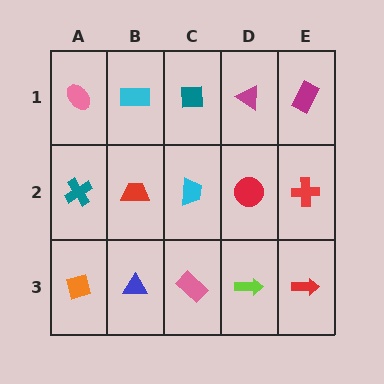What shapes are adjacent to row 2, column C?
A teal square (row 1, column C), a pink rectangle (row 3, column C), a red trapezoid (row 2, column B), a red circle (row 2, column D).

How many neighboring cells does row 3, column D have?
3.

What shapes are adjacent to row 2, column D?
A magenta triangle (row 1, column D), a lime arrow (row 3, column D), a cyan trapezoid (row 2, column C), a red cross (row 2, column E).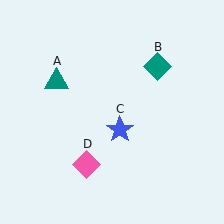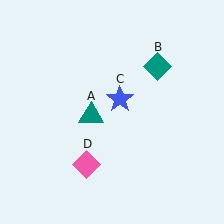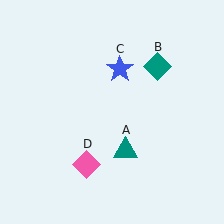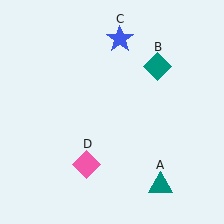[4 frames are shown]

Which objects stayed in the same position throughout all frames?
Teal diamond (object B) and pink diamond (object D) remained stationary.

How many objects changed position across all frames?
2 objects changed position: teal triangle (object A), blue star (object C).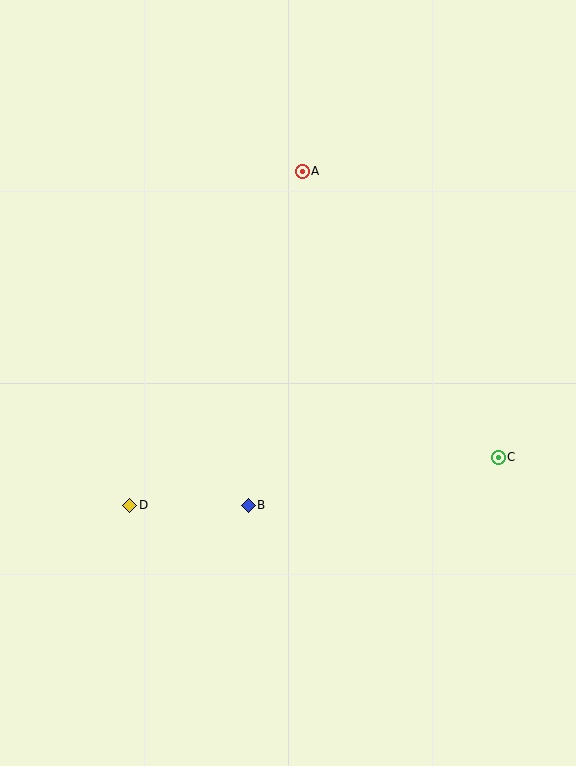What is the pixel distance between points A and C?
The distance between A and C is 347 pixels.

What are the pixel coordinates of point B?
Point B is at (248, 505).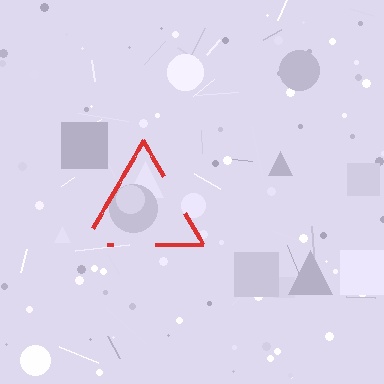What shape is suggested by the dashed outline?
The dashed outline suggests a triangle.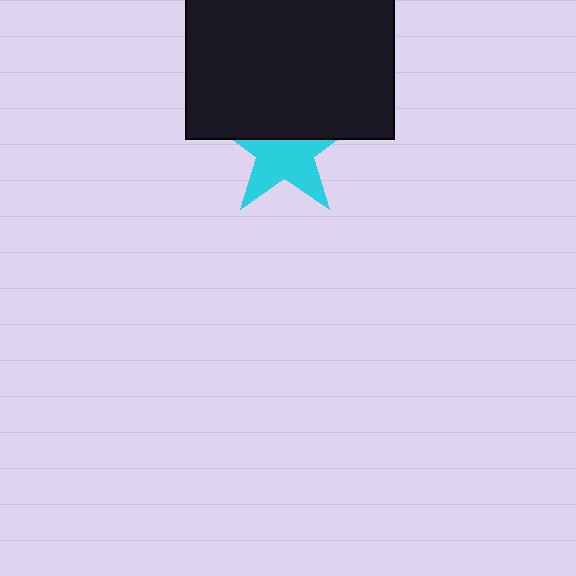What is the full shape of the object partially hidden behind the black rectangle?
The partially hidden object is a cyan star.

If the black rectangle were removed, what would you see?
You would see the complete cyan star.